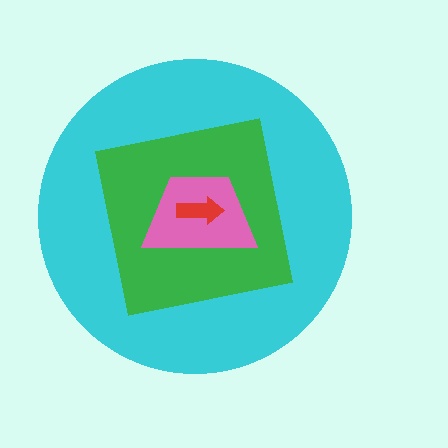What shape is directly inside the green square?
The pink trapezoid.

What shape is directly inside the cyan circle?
The green square.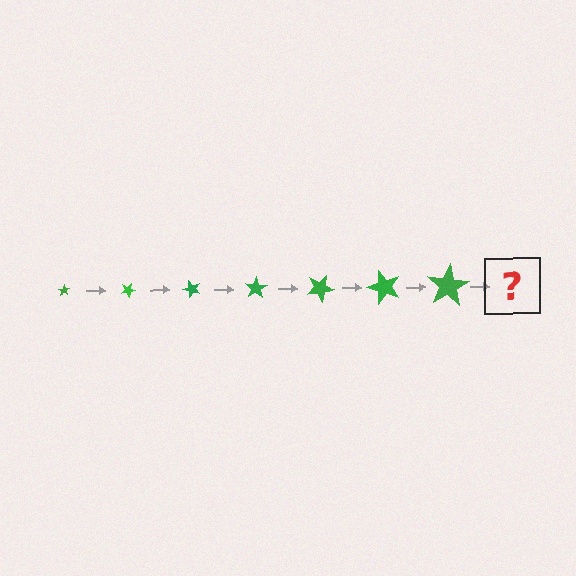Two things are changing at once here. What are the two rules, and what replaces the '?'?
The two rules are that the star grows larger each step and it rotates 25 degrees each step. The '?' should be a star, larger than the previous one and rotated 175 degrees from the start.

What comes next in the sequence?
The next element should be a star, larger than the previous one and rotated 175 degrees from the start.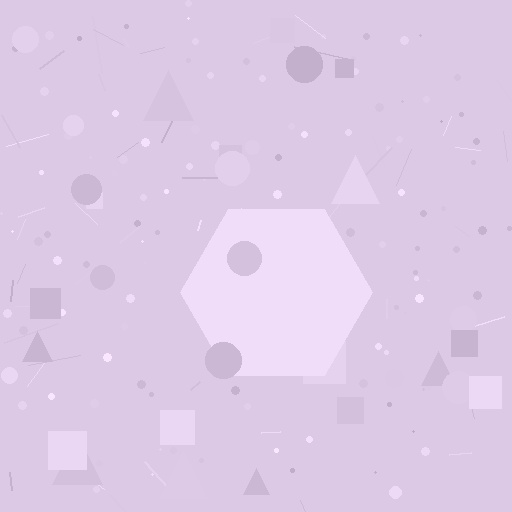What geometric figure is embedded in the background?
A hexagon is embedded in the background.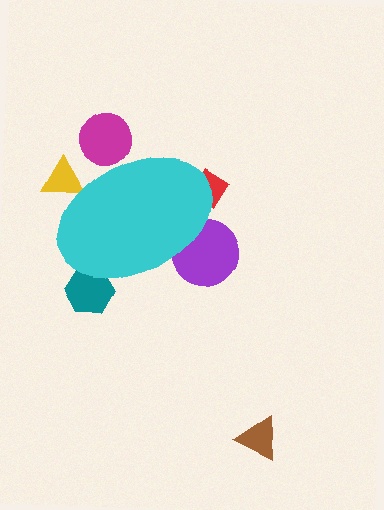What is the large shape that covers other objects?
A cyan ellipse.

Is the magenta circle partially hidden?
Yes, the magenta circle is partially hidden behind the cyan ellipse.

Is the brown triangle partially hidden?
No, the brown triangle is fully visible.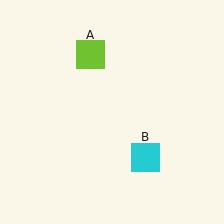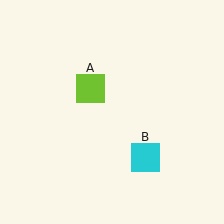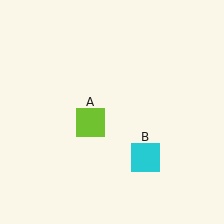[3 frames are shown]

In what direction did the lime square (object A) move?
The lime square (object A) moved down.